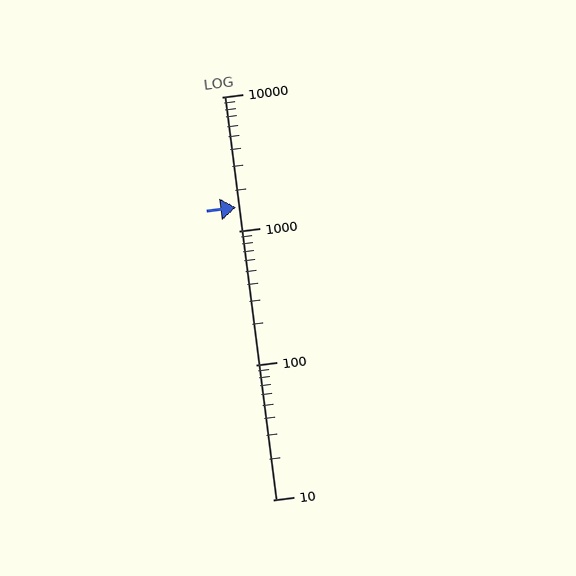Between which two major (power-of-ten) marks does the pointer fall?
The pointer is between 1000 and 10000.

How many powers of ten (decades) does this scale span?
The scale spans 3 decades, from 10 to 10000.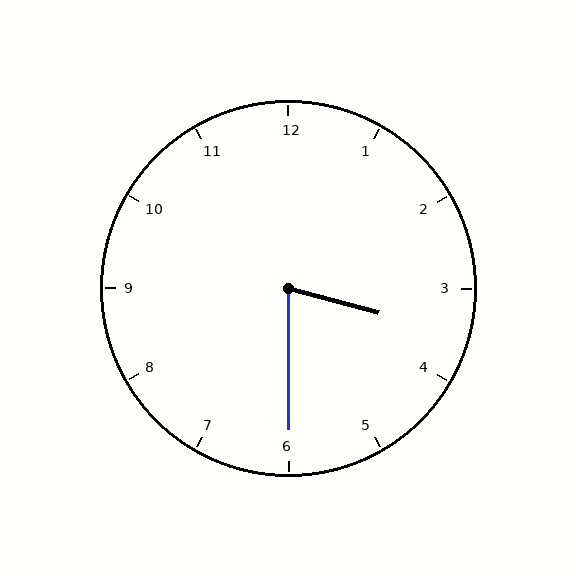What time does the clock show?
3:30.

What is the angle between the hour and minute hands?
Approximately 75 degrees.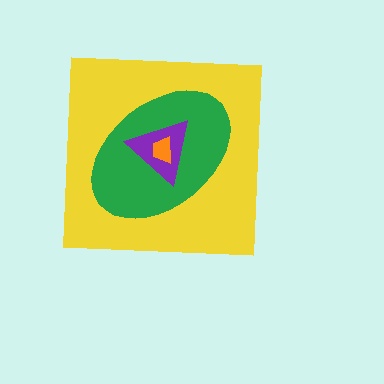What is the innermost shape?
The orange trapezoid.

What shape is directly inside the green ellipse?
The purple triangle.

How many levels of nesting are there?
4.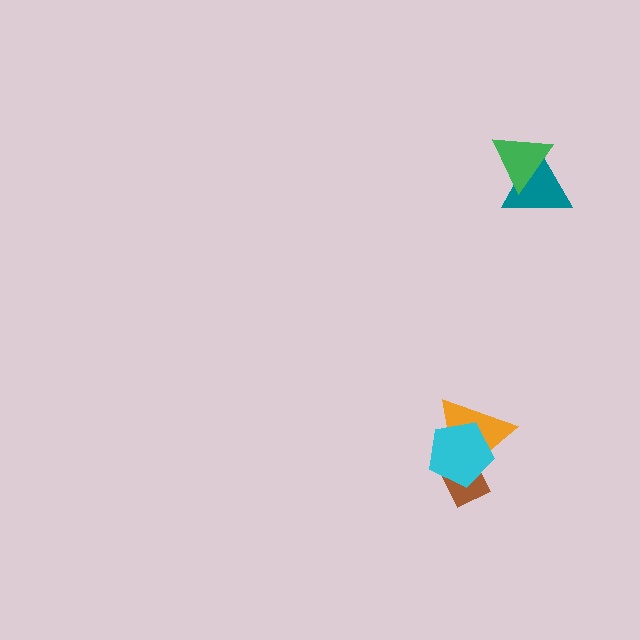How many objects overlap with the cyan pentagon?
2 objects overlap with the cyan pentagon.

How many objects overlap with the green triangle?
1 object overlaps with the green triangle.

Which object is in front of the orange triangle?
The cyan pentagon is in front of the orange triangle.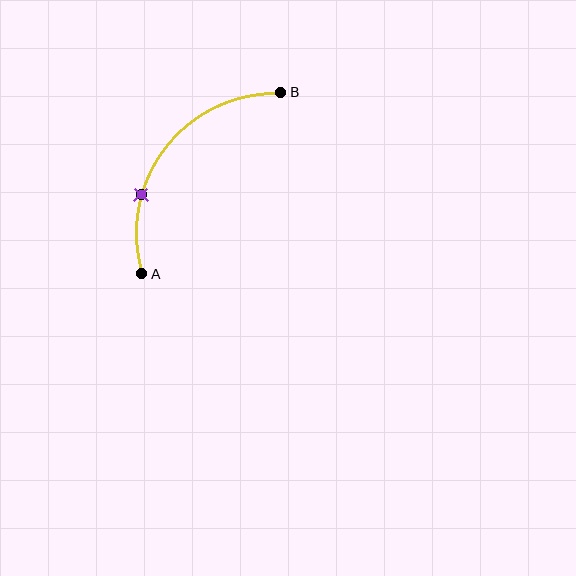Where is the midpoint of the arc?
The arc midpoint is the point on the curve farthest from the straight line joining A and B. It sits above and to the left of that line.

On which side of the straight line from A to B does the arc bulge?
The arc bulges above and to the left of the straight line connecting A and B.